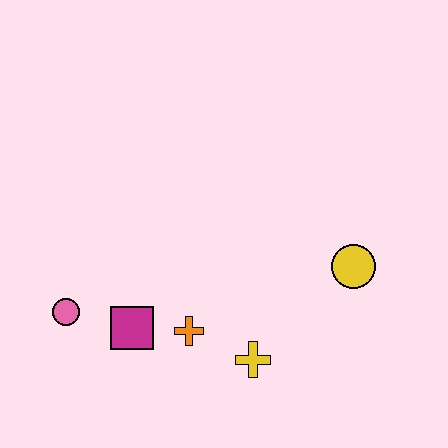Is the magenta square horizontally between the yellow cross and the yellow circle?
No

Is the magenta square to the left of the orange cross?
Yes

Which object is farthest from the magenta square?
The yellow circle is farthest from the magenta square.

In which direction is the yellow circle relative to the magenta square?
The yellow circle is to the right of the magenta square.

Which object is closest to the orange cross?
The magenta square is closest to the orange cross.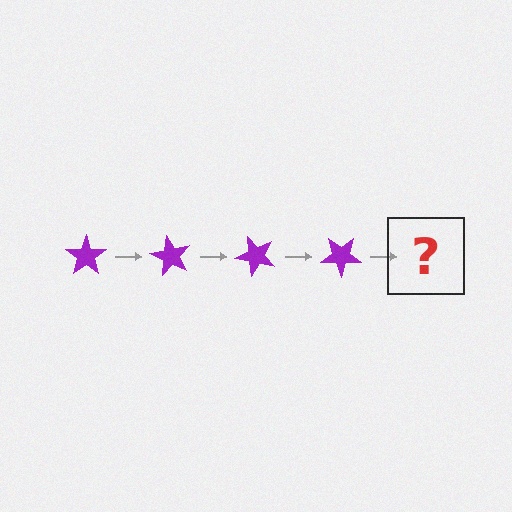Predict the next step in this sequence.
The next step is a purple star rotated 240 degrees.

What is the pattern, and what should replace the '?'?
The pattern is that the star rotates 60 degrees each step. The '?' should be a purple star rotated 240 degrees.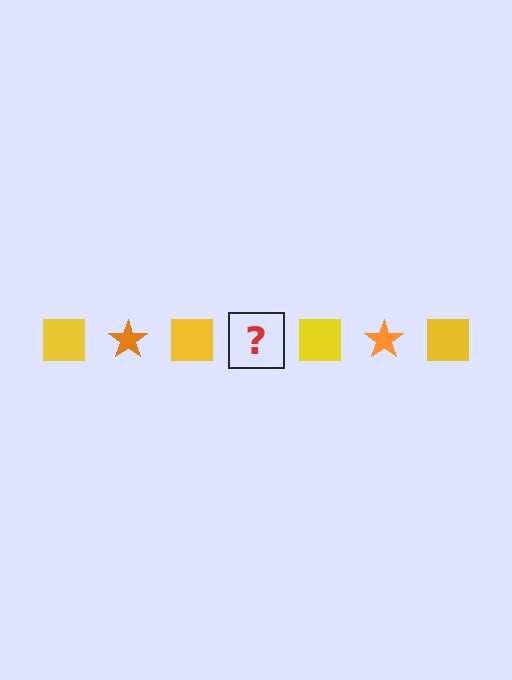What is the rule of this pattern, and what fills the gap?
The rule is that the pattern alternates between yellow square and orange star. The gap should be filled with an orange star.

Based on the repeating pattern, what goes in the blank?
The blank should be an orange star.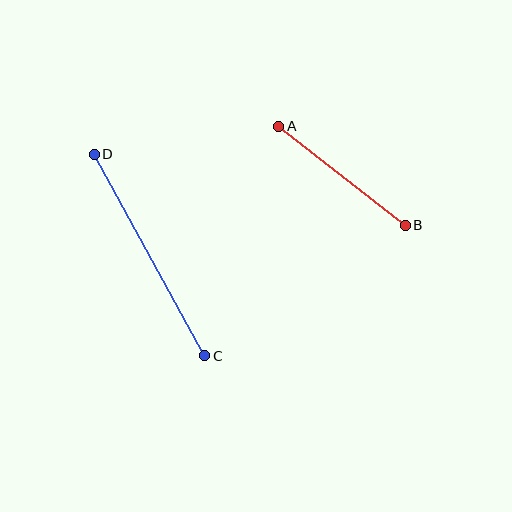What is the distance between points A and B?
The distance is approximately 161 pixels.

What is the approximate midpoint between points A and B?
The midpoint is at approximately (342, 176) pixels.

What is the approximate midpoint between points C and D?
The midpoint is at approximately (149, 255) pixels.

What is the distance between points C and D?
The distance is approximately 230 pixels.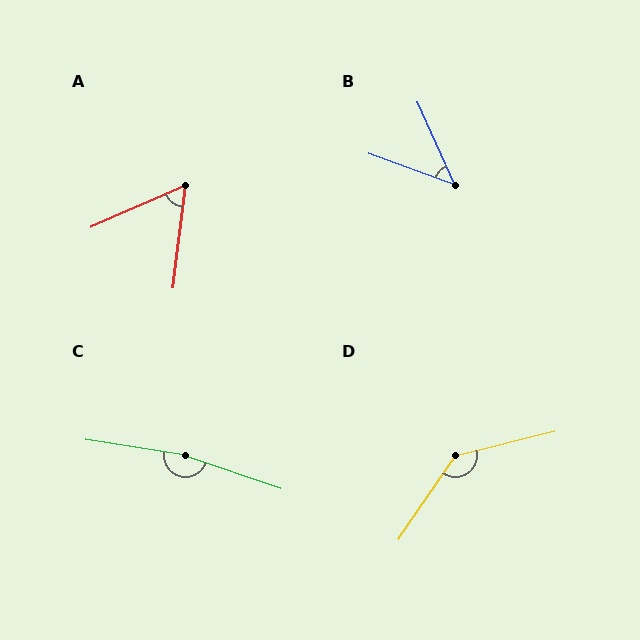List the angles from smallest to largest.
B (46°), A (59°), D (139°), C (170°).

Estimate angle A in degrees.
Approximately 59 degrees.